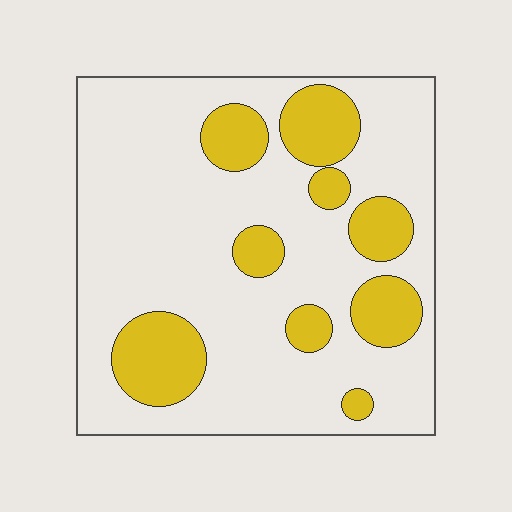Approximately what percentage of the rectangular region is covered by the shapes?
Approximately 25%.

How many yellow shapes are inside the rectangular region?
9.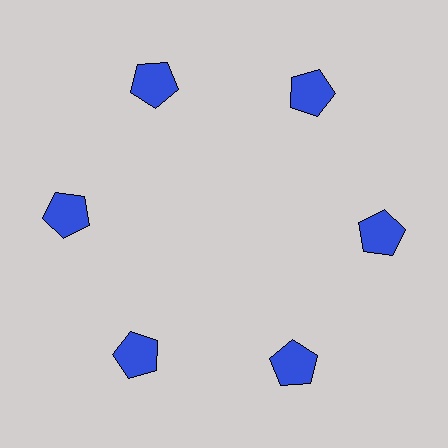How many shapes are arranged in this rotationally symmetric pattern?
There are 6 shapes, arranged in 6 groups of 1.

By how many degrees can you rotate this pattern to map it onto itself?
The pattern maps onto itself every 60 degrees of rotation.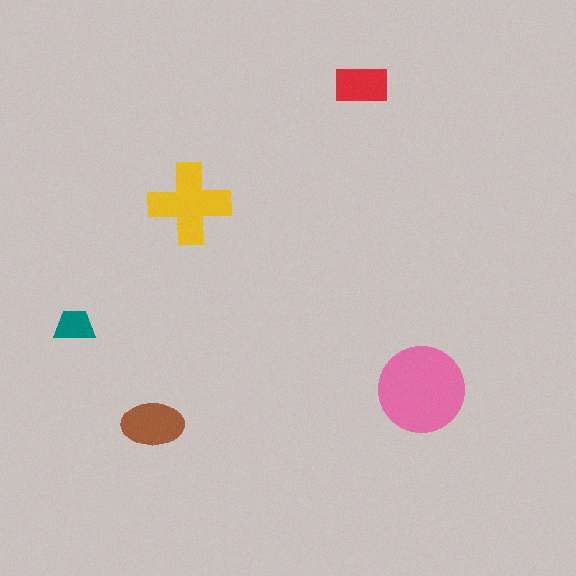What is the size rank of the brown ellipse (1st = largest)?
3rd.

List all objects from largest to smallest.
The pink circle, the yellow cross, the brown ellipse, the red rectangle, the teal trapezoid.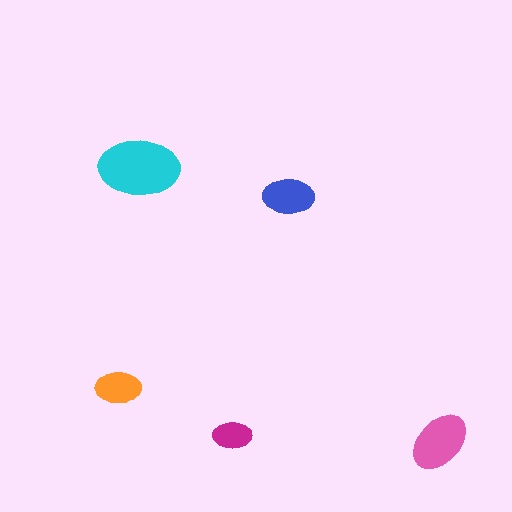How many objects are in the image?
There are 5 objects in the image.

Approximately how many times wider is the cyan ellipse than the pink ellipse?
About 1.5 times wider.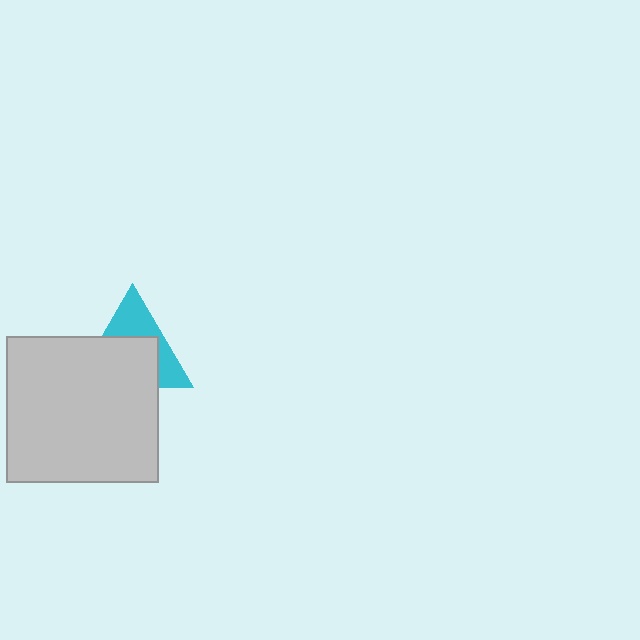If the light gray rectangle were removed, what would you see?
You would see the complete cyan triangle.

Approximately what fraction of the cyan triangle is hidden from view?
Roughly 59% of the cyan triangle is hidden behind the light gray rectangle.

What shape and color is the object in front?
The object in front is a light gray rectangle.